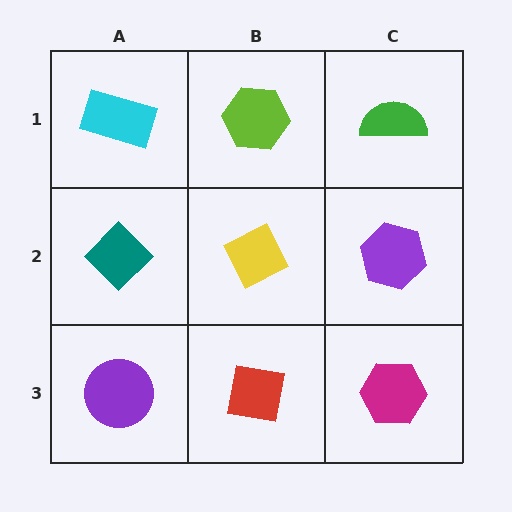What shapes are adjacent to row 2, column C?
A green semicircle (row 1, column C), a magenta hexagon (row 3, column C), a yellow diamond (row 2, column B).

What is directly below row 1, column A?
A teal diamond.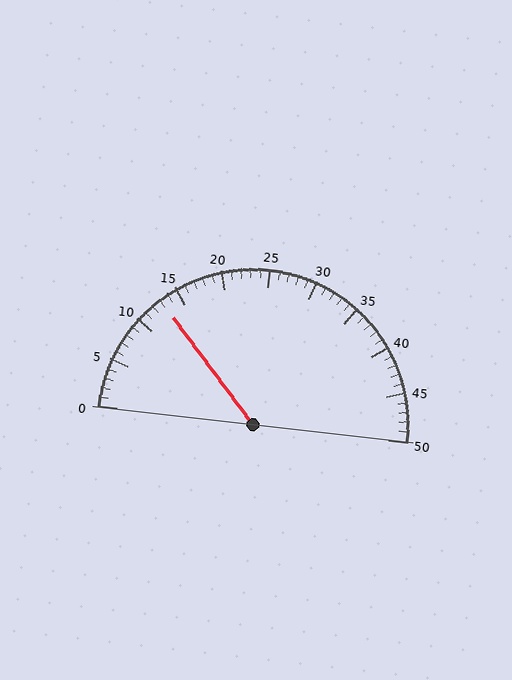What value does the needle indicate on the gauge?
The needle indicates approximately 13.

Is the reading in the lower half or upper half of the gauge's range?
The reading is in the lower half of the range (0 to 50).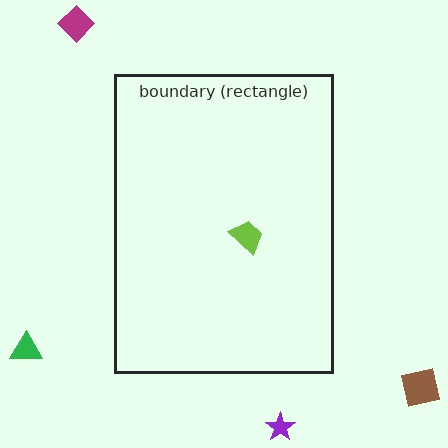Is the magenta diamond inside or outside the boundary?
Outside.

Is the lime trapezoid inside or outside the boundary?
Inside.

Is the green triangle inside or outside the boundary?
Outside.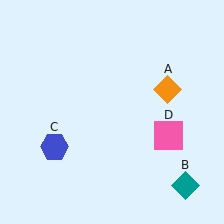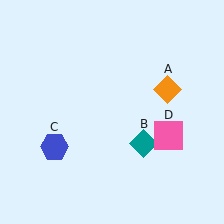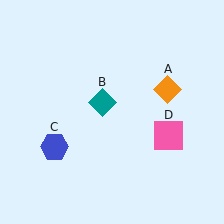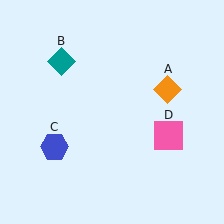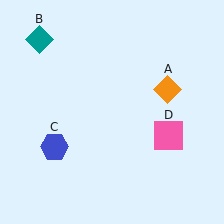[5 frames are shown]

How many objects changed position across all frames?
1 object changed position: teal diamond (object B).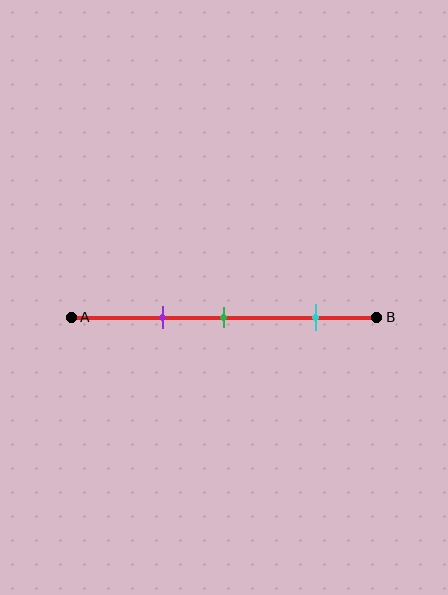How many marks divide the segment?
There are 3 marks dividing the segment.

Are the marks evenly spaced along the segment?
No, the marks are not evenly spaced.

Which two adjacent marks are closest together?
The purple and green marks are the closest adjacent pair.